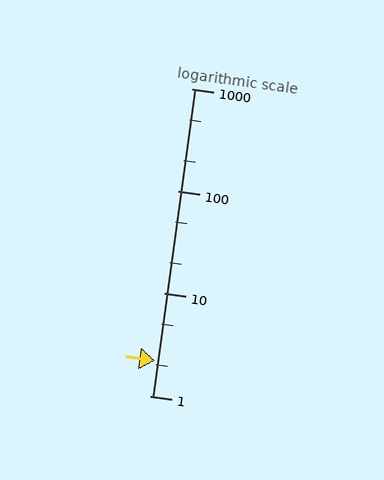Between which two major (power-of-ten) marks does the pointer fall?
The pointer is between 1 and 10.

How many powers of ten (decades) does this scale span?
The scale spans 3 decades, from 1 to 1000.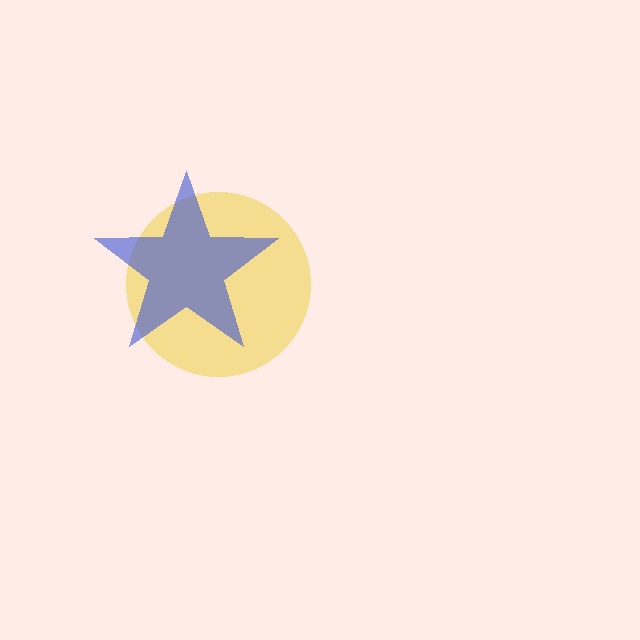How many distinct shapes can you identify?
There are 2 distinct shapes: a yellow circle, a blue star.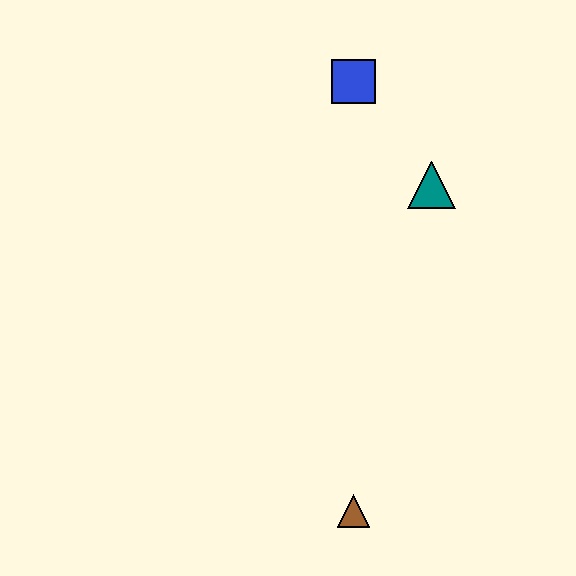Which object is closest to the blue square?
The teal triangle is closest to the blue square.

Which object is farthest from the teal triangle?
The brown triangle is farthest from the teal triangle.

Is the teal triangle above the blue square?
No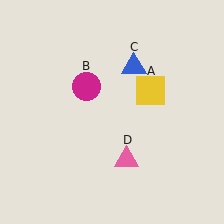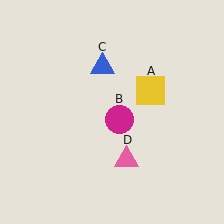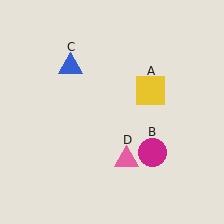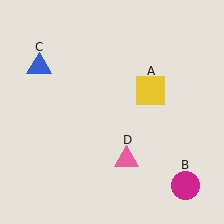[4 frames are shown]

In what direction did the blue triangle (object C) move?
The blue triangle (object C) moved left.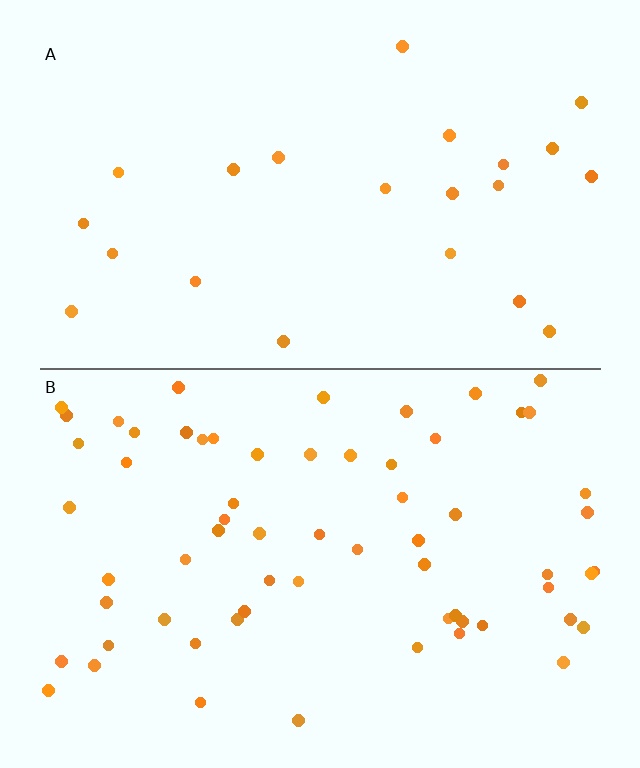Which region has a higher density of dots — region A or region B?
B (the bottom).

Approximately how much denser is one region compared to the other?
Approximately 2.9× — region B over region A.